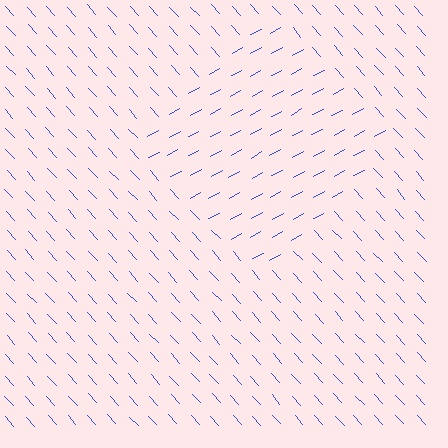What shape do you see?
I see a diamond.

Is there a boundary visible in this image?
Yes, there is a texture boundary formed by a change in line orientation.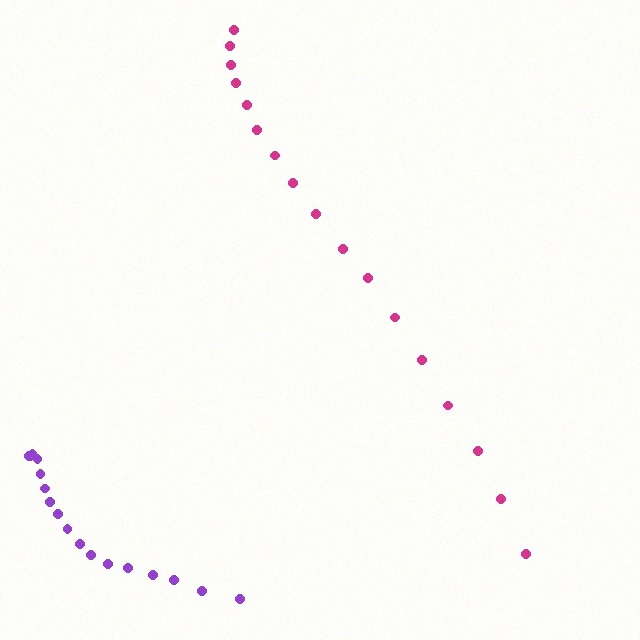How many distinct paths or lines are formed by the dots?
There are 2 distinct paths.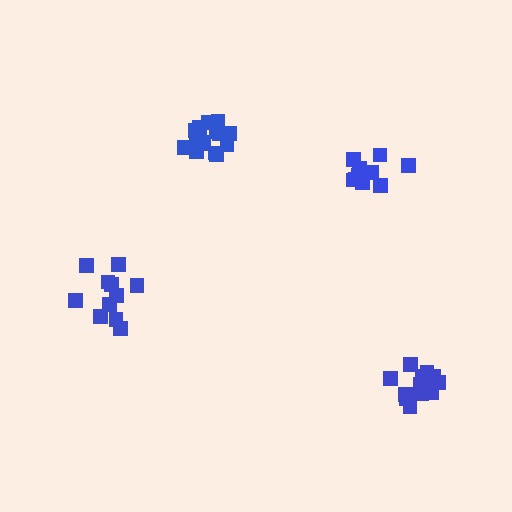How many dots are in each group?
Group 1: 11 dots, Group 2: 16 dots, Group 3: 15 dots, Group 4: 10 dots (52 total).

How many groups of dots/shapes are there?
There are 4 groups.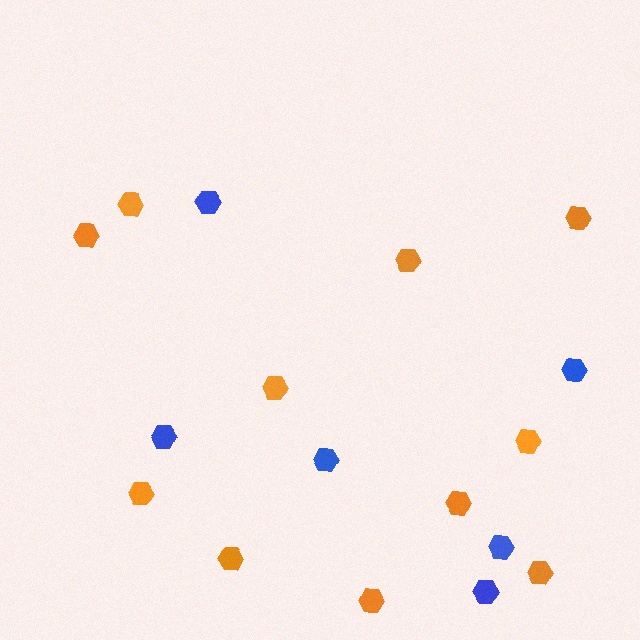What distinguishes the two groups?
There are 2 groups: one group of blue hexagons (6) and one group of orange hexagons (11).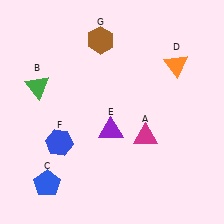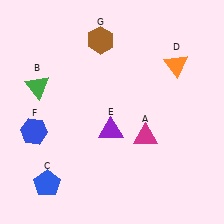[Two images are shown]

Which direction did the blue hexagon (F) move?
The blue hexagon (F) moved left.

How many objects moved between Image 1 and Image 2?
1 object moved between the two images.